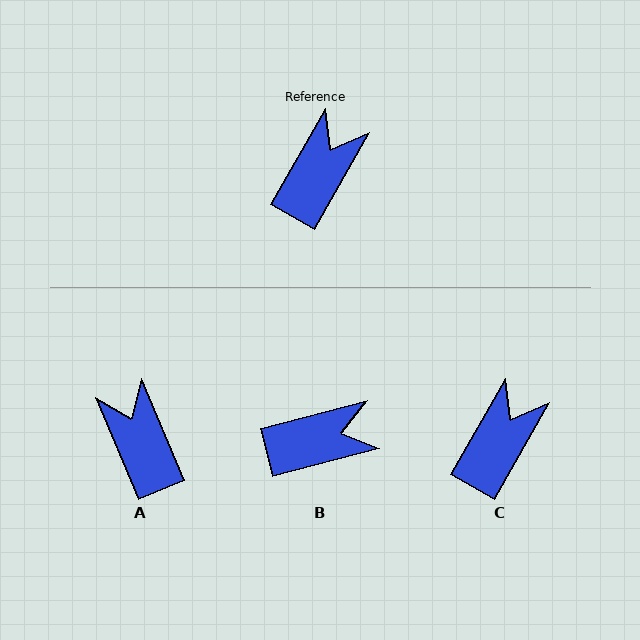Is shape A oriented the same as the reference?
No, it is off by about 52 degrees.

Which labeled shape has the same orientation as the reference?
C.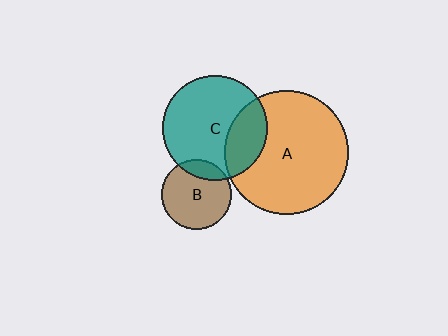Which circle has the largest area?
Circle A (orange).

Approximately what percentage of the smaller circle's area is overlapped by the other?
Approximately 15%.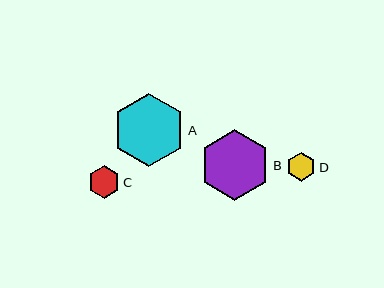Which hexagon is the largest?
Hexagon A is the largest with a size of approximately 73 pixels.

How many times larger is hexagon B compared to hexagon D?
Hexagon B is approximately 2.4 times the size of hexagon D.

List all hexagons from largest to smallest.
From largest to smallest: A, B, C, D.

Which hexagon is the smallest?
Hexagon D is the smallest with a size of approximately 29 pixels.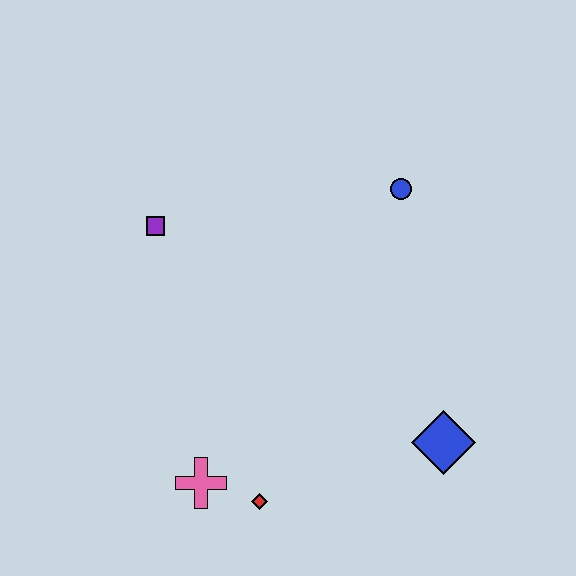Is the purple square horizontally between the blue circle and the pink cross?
No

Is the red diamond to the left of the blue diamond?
Yes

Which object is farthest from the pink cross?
The blue circle is farthest from the pink cross.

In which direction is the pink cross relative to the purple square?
The pink cross is below the purple square.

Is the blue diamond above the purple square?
No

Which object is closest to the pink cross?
The red diamond is closest to the pink cross.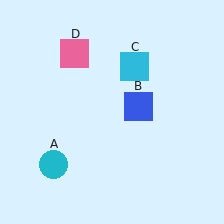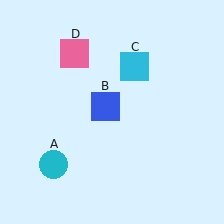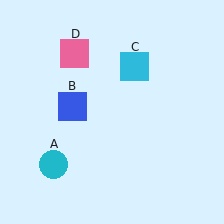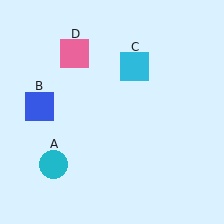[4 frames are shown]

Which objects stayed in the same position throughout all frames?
Cyan circle (object A) and cyan square (object C) and pink square (object D) remained stationary.